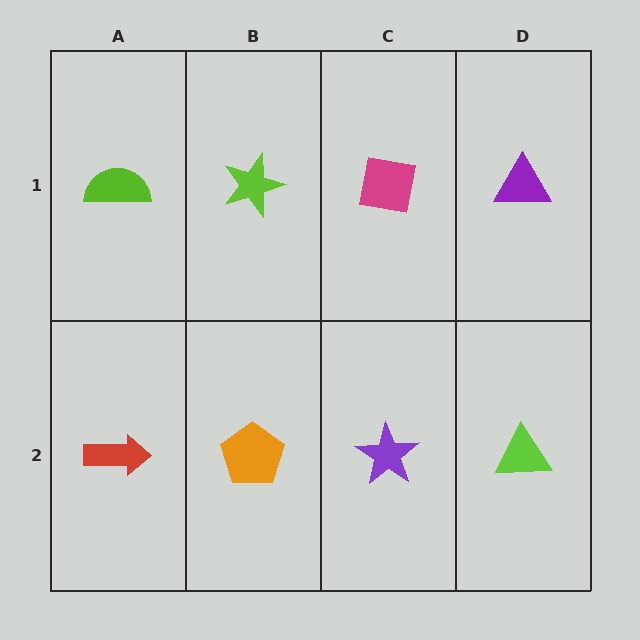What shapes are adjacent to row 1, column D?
A lime triangle (row 2, column D), a magenta square (row 1, column C).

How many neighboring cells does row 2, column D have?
2.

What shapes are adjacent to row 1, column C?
A purple star (row 2, column C), a lime star (row 1, column B), a purple triangle (row 1, column D).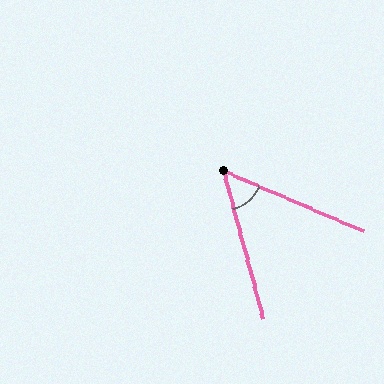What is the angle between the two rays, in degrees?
Approximately 51 degrees.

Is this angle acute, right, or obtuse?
It is acute.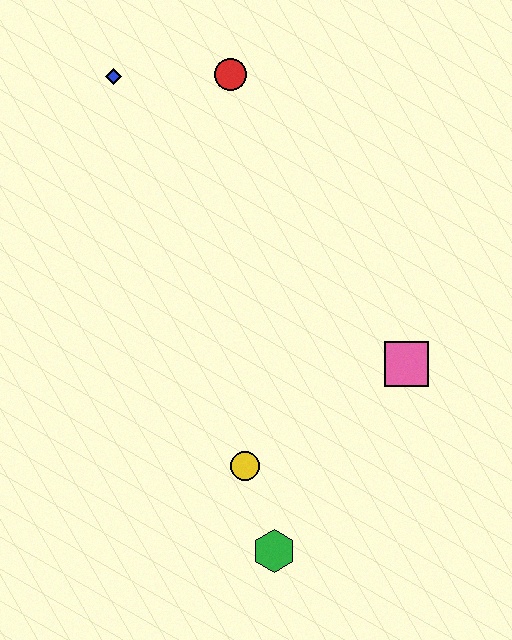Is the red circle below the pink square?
No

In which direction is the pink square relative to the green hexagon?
The pink square is above the green hexagon.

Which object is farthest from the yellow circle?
The blue diamond is farthest from the yellow circle.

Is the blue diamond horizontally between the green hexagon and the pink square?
No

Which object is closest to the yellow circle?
The green hexagon is closest to the yellow circle.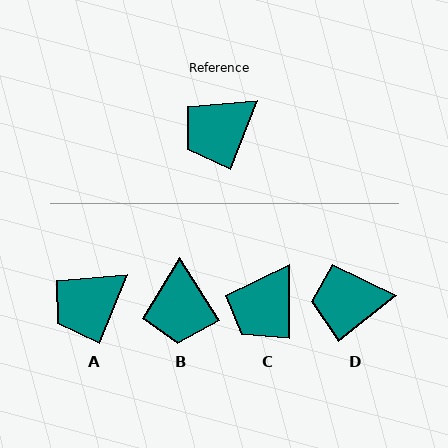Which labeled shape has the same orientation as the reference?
A.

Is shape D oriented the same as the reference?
No, it is off by about 30 degrees.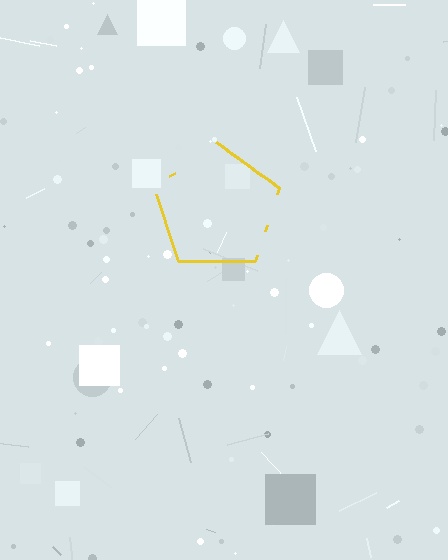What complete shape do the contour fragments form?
The contour fragments form a pentagon.